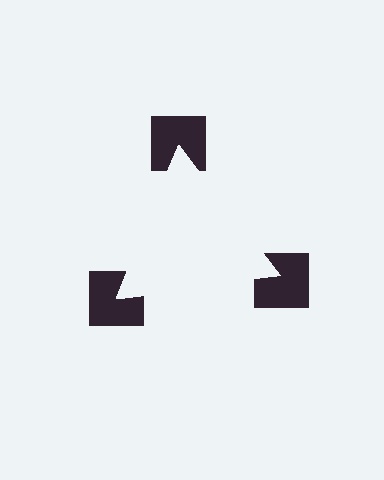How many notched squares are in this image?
There are 3 — one at each vertex of the illusory triangle.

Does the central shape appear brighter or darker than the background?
It typically appears slightly brighter than the background, even though no actual brightness change is drawn.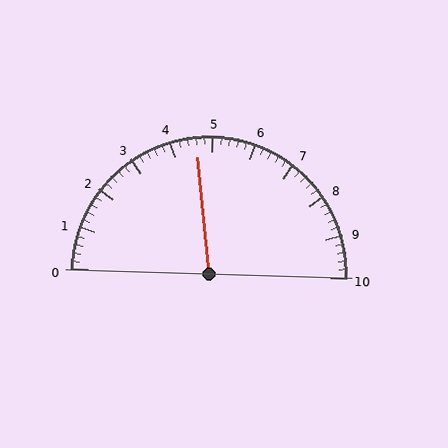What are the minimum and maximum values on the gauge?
The gauge ranges from 0 to 10.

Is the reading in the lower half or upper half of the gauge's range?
The reading is in the lower half of the range (0 to 10).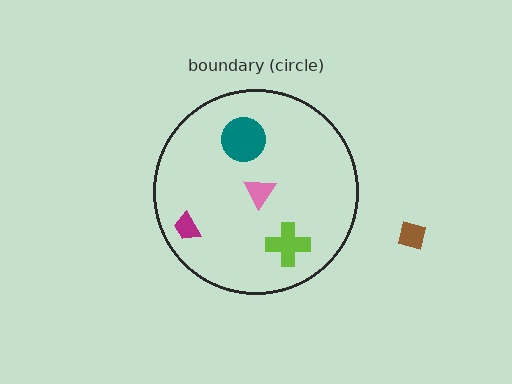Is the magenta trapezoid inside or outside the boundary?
Inside.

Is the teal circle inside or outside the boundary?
Inside.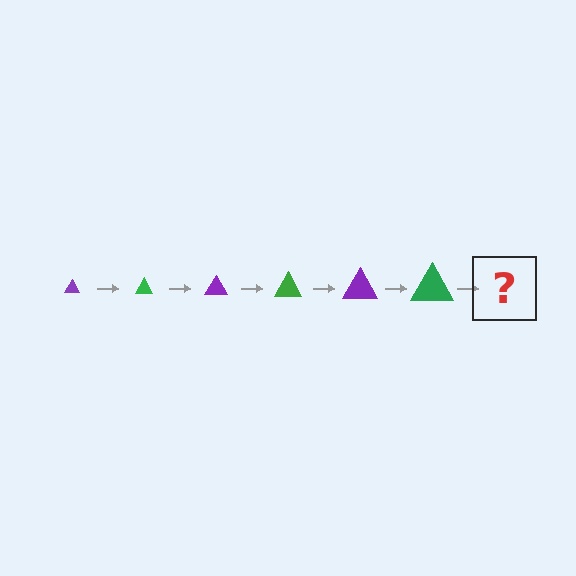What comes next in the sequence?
The next element should be a purple triangle, larger than the previous one.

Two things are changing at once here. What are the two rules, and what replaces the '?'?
The two rules are that the triangle grows larger each step and the color cycles through purple and green. The '?' should be a purple triangle, larger than the previous one.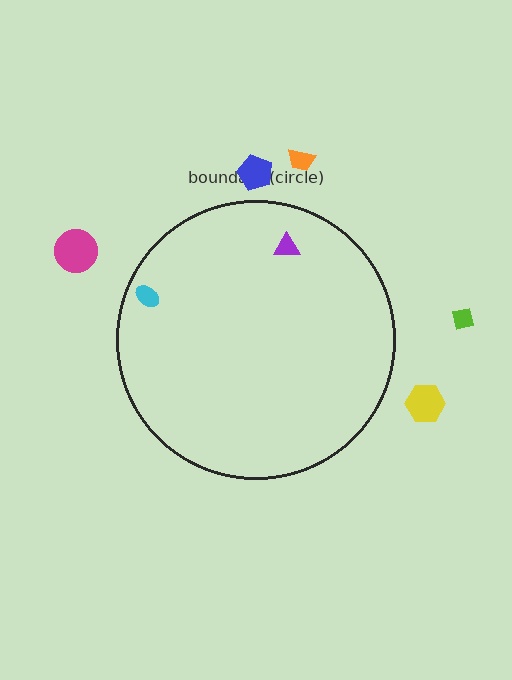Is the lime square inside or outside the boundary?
Outside.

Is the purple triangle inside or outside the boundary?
Inside.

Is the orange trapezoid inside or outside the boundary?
Outside.